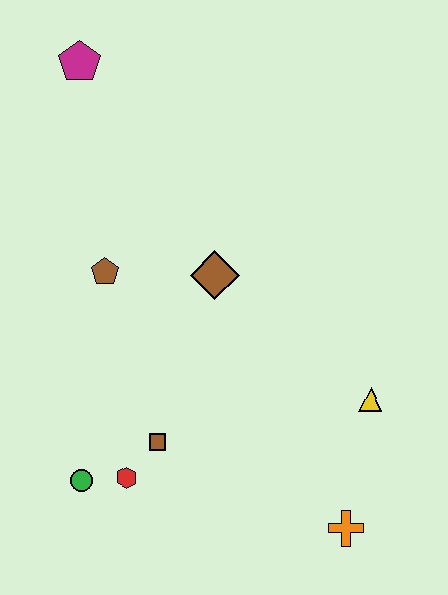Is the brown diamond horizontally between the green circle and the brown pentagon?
No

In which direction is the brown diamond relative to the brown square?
The brown diamond is above the brown square.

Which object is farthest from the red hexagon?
The magenta pentagon is farthest from the red hexagon.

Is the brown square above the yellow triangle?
No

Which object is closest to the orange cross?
The yellow triangle is closest to the orange cross.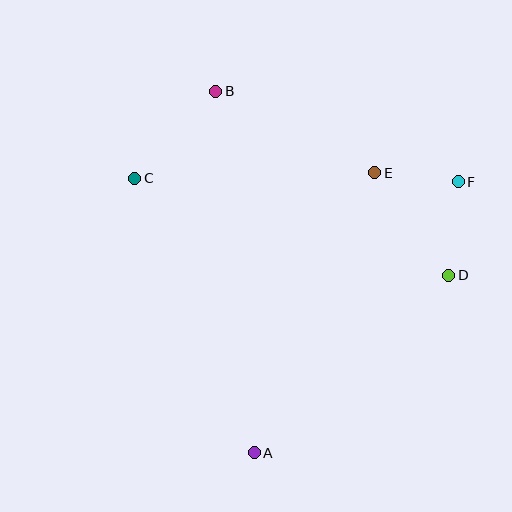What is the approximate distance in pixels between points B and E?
The distance between B and E is approximately 180 pixels.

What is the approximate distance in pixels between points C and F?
The distance between C and F is approximately 323 pixels.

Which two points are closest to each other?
Points E and F are closest to each other.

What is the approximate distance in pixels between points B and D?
The distance between B and D is approximately 297 pixels.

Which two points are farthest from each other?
Points A and B are farthest from each other.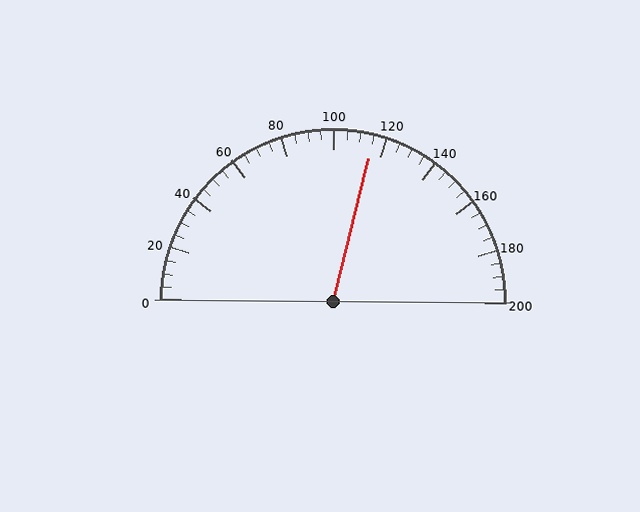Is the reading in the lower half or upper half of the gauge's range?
The reading is in the upper half of the range (0 to 200).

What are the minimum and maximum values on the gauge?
The gauge ranges from 0 to 200.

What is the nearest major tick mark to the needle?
The nearest major tick mark is 120.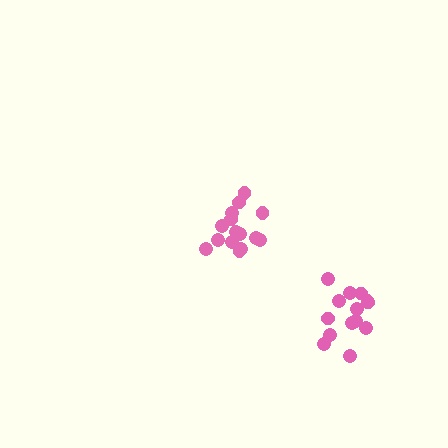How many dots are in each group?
Group 1: 15 dots, Group 2: 14 dots (29 total).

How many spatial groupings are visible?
There are 2 spatial groupings.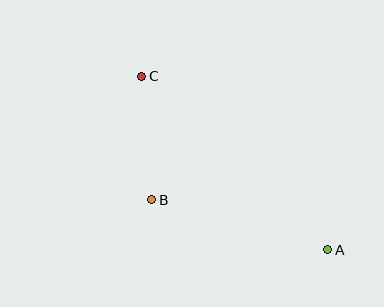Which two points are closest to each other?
Points B and C are closest to each other.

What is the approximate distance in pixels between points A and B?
The distance between A and B is approximately 183 pixels.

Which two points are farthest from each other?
Points A and C are farthest from each other.